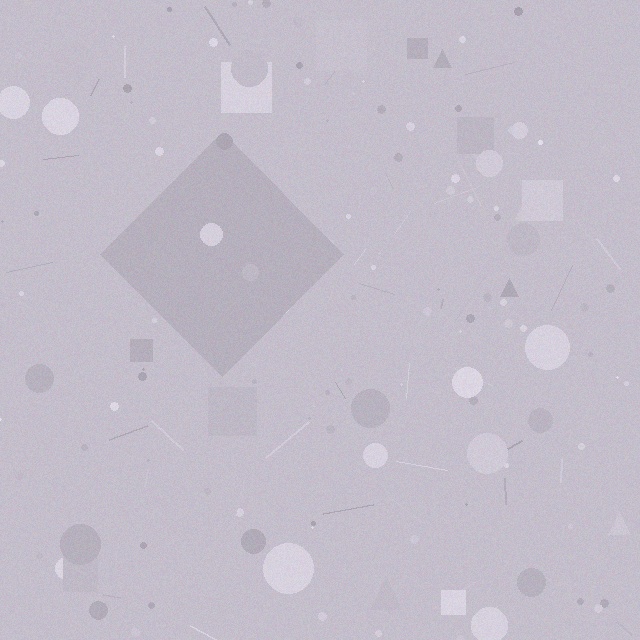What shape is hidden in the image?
A diamond is hidden in the image.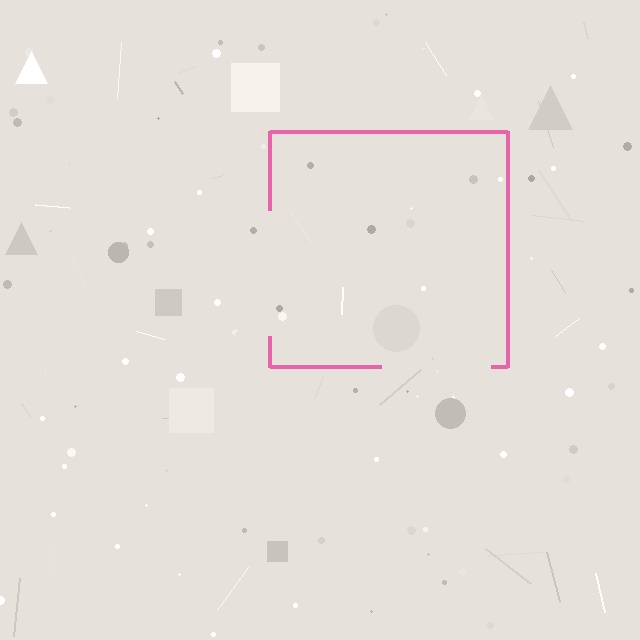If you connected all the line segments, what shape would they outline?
They would outline a square.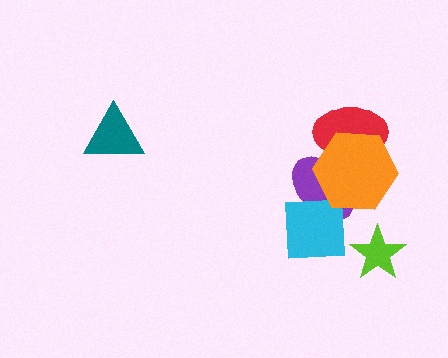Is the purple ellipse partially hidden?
Yes, it is partially covered by another shape.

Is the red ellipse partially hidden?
Yes, it is partially covered by another shape.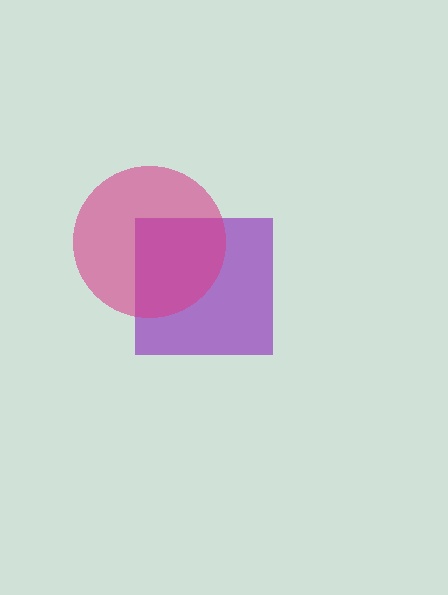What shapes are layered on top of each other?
The layered shapes are: a purple square, a magenta circle.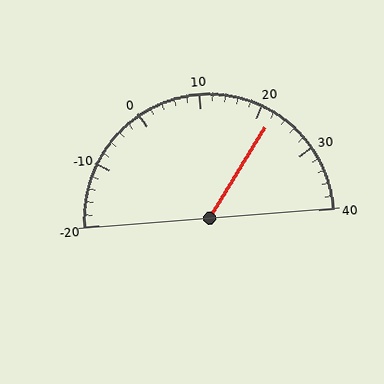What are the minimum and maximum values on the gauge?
The gauge ranges from -20 to 40.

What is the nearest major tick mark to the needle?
The nearest major tick mark is 20.